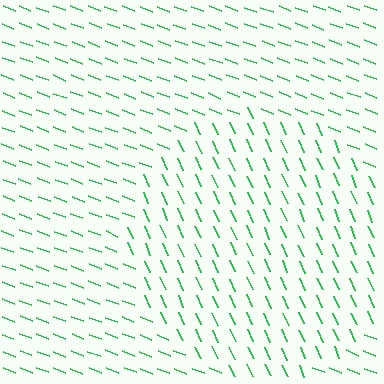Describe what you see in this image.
The image is filled with small green line segments. A circle region in the image has lines oriented differently from the surrounding lines, creating a visible texture boundary.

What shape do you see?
I see a circle.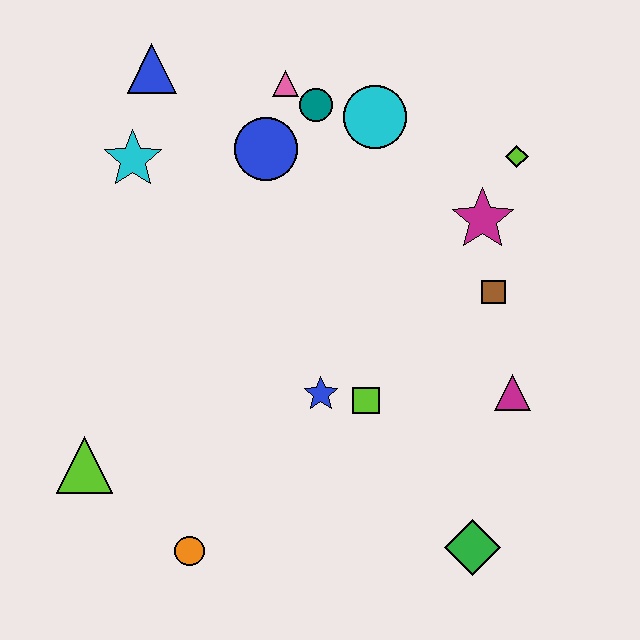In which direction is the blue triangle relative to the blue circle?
The blue triangle is to the left of the blue circle.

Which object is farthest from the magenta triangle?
The blue triangle is farthest from the magenta triangle.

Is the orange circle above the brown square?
No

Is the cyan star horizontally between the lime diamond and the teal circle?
No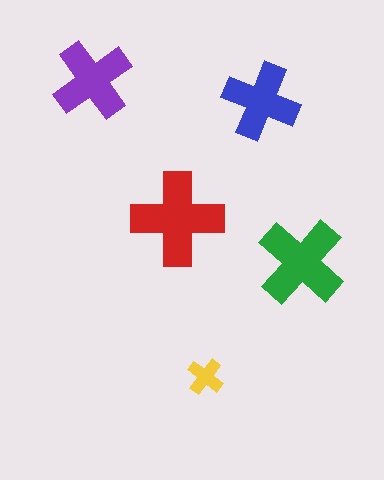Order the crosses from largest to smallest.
the red one, the green one, the purple one, the blue one, the yellow one.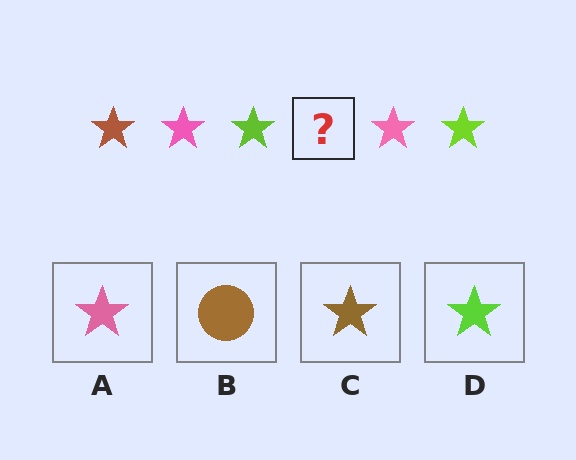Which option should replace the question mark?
Option C.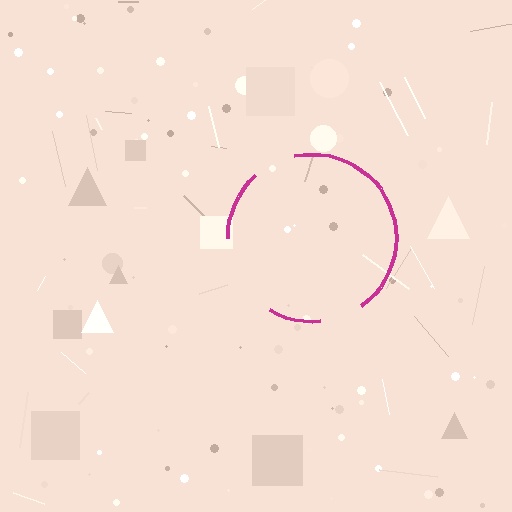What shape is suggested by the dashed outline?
The dashed outline suggests a circle.